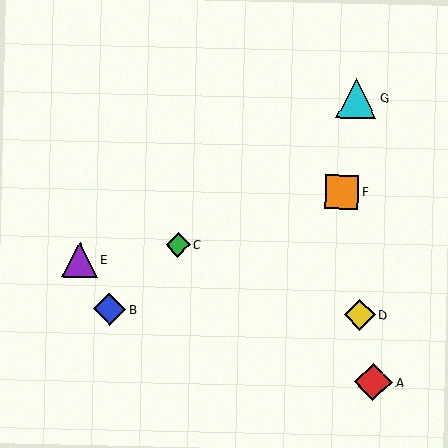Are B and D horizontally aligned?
Yes, both are at y≈309.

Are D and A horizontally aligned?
No, D is at y≈315 and A is at y≈382.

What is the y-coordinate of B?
Object B is at y≈309.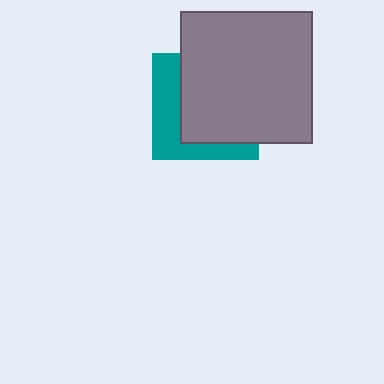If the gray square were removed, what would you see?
You would see the complete teal square.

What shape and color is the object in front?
The object in front is a gray square.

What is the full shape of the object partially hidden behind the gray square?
The partially hidden object is a teal square.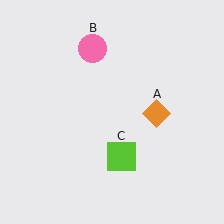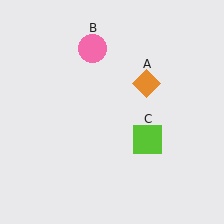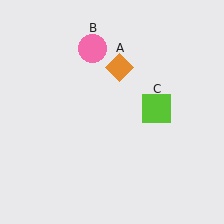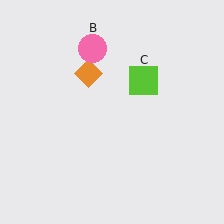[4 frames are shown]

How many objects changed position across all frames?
2 objects changed position: orange diamond (object A), lime square (object C).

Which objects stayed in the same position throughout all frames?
Pink circle (object B) remained stationary.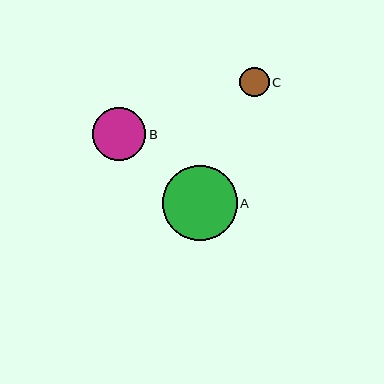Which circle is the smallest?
Circle C is the smallest with a size of approximately 30 pixels.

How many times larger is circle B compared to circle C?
Circle B is approximately 1.8 times the size of circle C.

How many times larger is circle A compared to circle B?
Circle A is approximately 1.4 times the size of circle B.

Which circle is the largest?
Circle A is the largest with a size of approximately 75 pixels.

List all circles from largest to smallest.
From largest to smallest: A, B, C.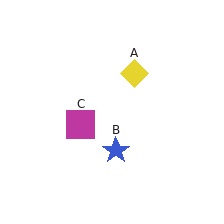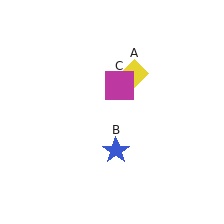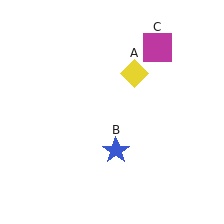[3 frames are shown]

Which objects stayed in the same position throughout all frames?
Yellow diamond (object A) and blue star (object B) remained stationary.